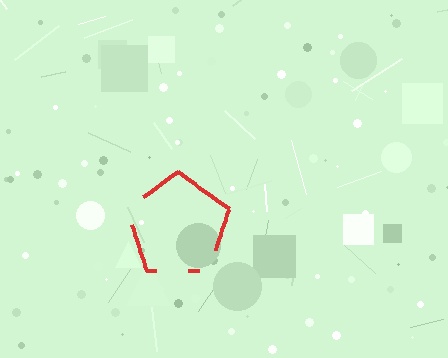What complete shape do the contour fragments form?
The contour fragments form a pentagon.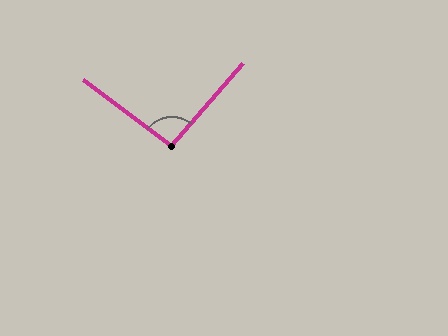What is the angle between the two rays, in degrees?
Approximately 94 degrees.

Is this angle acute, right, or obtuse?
It is approximately a right angle.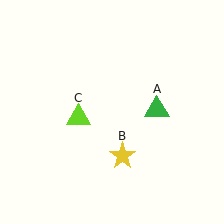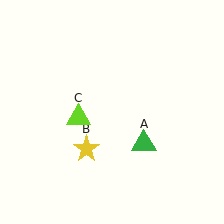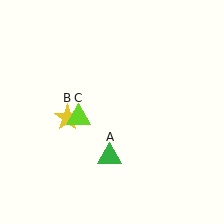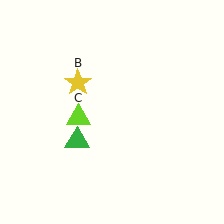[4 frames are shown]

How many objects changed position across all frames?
2 objects changed position: green triangle (object A), yellow star (object B).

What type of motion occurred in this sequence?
The green triangle (object A), yellow star (object B) rotated clockwise around the center of the scene.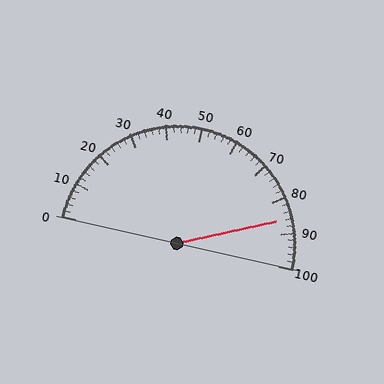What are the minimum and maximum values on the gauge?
The gauge ranges from 0 to 100.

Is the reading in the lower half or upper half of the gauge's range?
The reading is in the upper half of the range (0 to 100).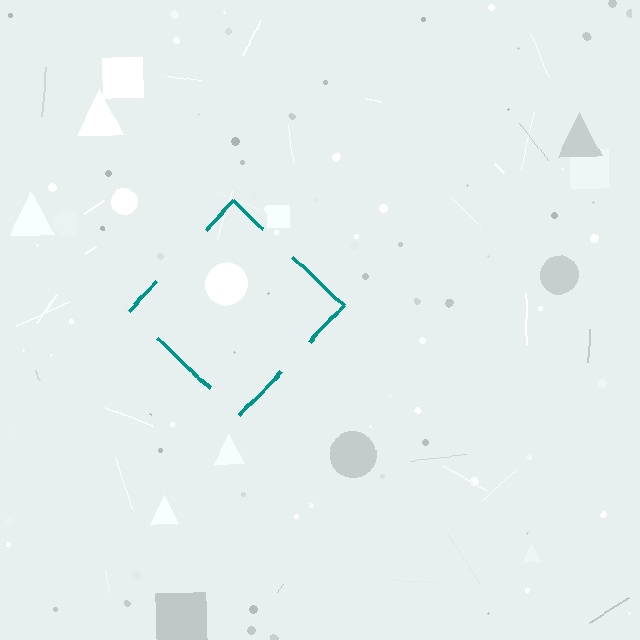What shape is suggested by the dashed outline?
The dashed outline suggests a diamond.